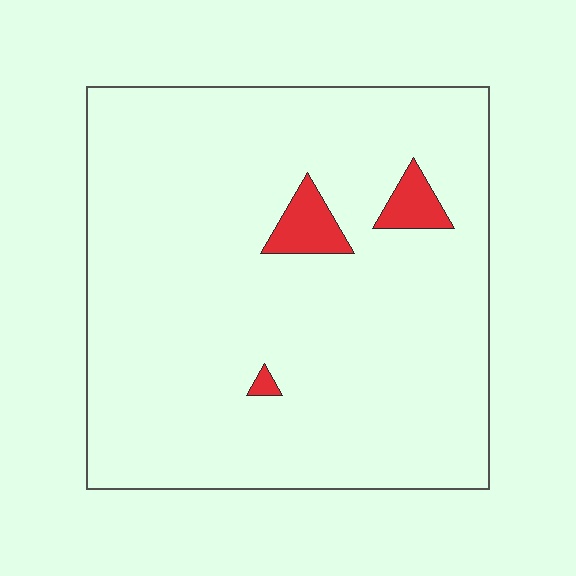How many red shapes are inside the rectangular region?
3.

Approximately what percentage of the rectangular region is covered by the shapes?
Approximately 5%.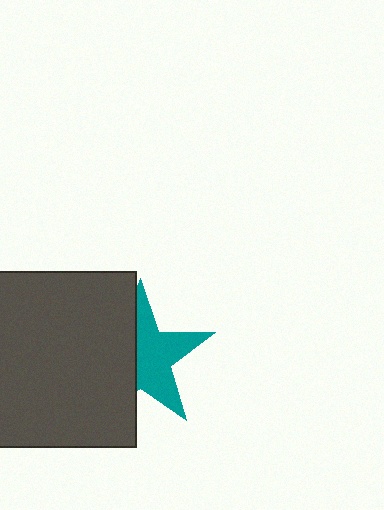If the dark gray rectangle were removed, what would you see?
You would see the complete teal star.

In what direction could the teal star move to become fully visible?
The teal star could move right. That would shift it out from behind the dark gray rectangle entirely.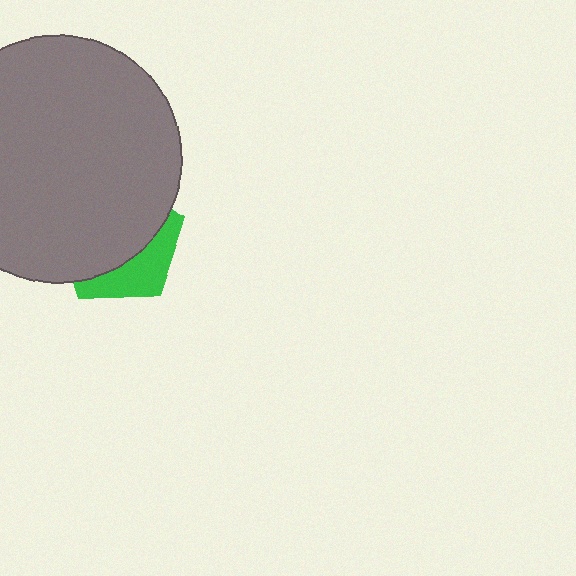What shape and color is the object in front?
The object in front is a gray circle.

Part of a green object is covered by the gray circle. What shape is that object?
It is a pentagon.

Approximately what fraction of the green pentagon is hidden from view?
Roughly 68% of the green pentagon is hidden behind the gray circle.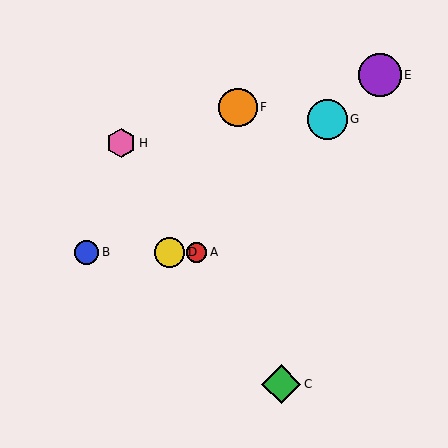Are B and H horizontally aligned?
No, B is at y≈252 and H is at y≈143.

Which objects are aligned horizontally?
Objects A, B, D are aligned horizontally.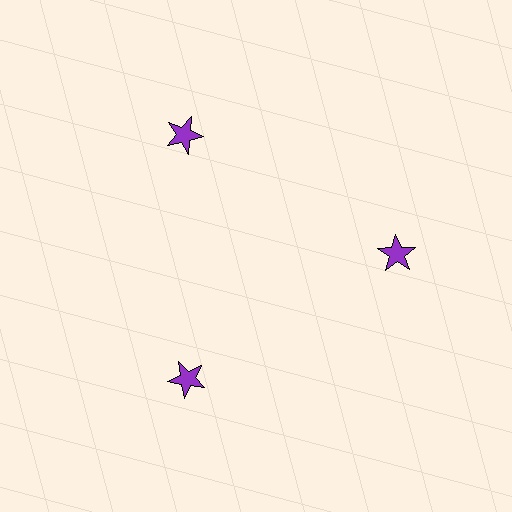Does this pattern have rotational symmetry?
Yes, this pattern has 3-fold rotational symmetry. It looks the same after rotating 120 degrees around the center.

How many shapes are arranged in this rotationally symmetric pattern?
There are 3 shapes, arranged in 3 groups of 1.